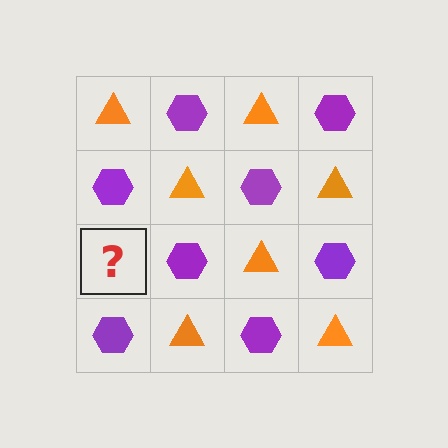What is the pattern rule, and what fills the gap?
The rule is that it alternates orange triangle and purple hexagon in a checkerboard pattern. The gap should be filled with an orange triangle.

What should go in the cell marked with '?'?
The missing cell should contain an orange triangle.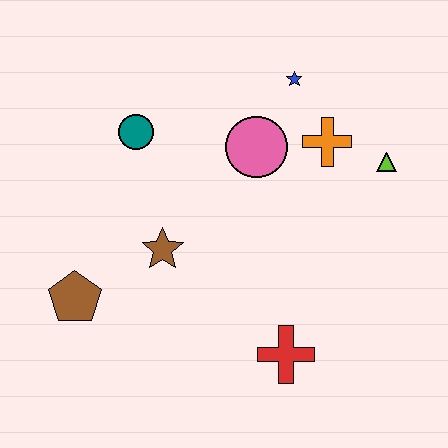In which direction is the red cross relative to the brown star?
The red cross is to the right of the brown star.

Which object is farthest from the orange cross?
The brown pentagon is farthest from the orange cross.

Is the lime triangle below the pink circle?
Yes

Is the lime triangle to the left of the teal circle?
No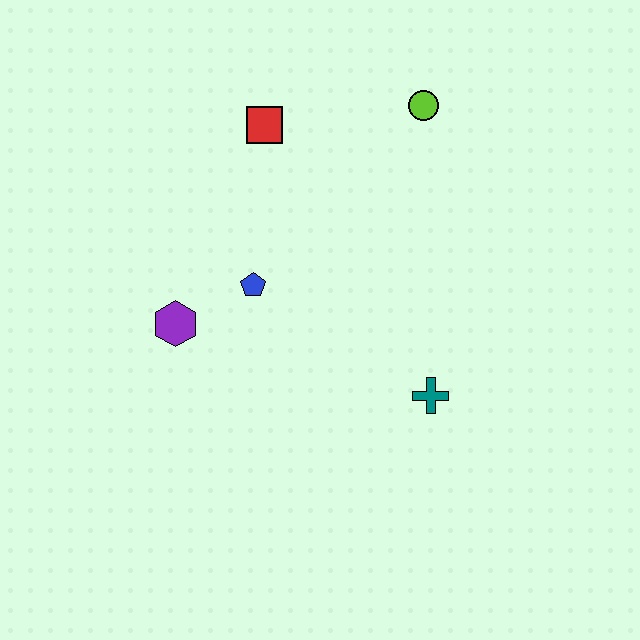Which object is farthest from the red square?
The teal cross is farthest from the red square.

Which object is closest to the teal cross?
The blue pentagon is closest to the teal cross.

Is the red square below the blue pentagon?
No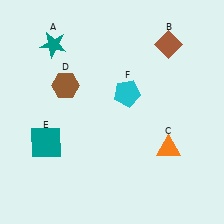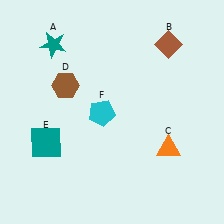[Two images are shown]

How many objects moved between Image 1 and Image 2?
1 object moved between the two images.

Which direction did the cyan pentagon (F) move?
The cyan pentagon (F) moved left.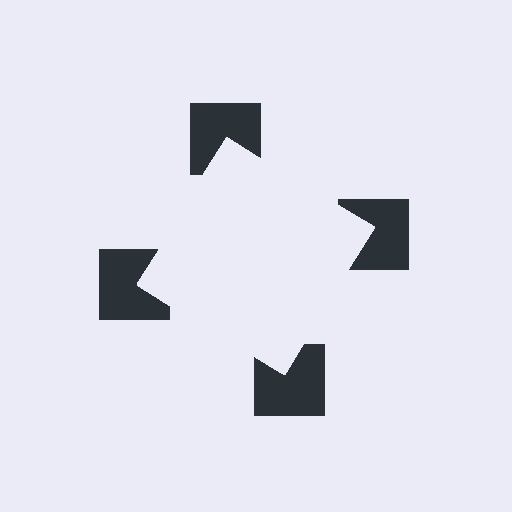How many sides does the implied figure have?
4 sides.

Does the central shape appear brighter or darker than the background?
It typically appears slightly brighter than the background, even though no actual brightness change is drawn.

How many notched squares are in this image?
There are 4 — one at each vertex of the illusory square.